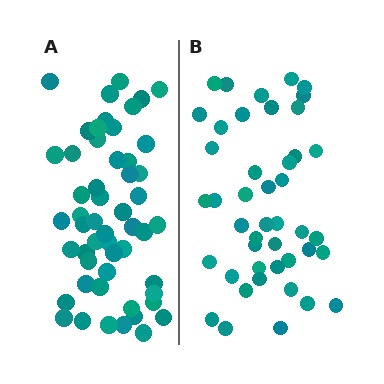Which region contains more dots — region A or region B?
Region A (the left region) has more dots.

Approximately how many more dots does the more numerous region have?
Region A has roughly 8 or so more dots than region B.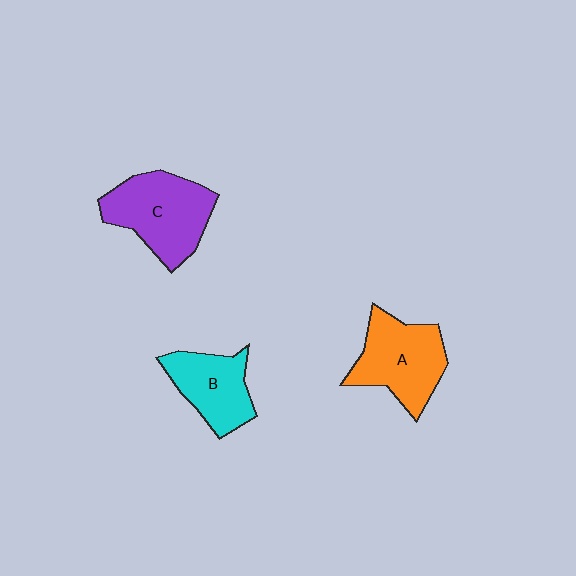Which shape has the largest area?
Shape C (purple).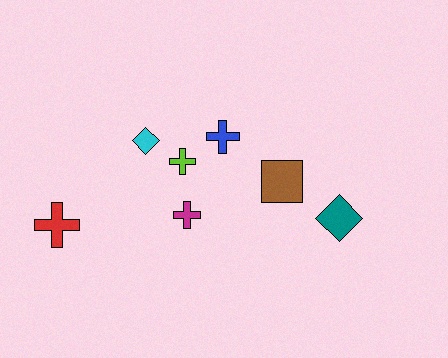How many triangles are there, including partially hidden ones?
There are no triangles.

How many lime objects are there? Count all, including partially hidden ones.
There is 1 lime object.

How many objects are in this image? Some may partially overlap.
There are 7 objects.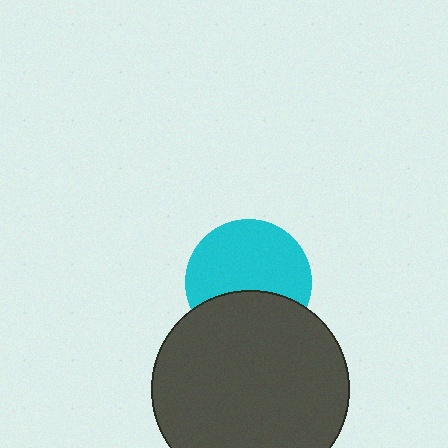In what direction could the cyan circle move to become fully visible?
The cyan circle could move up. That would shift it out from behind the dark gray circle entirely.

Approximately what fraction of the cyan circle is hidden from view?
Roughly 36% of the cyan circle is hidden behind the dark gray circle.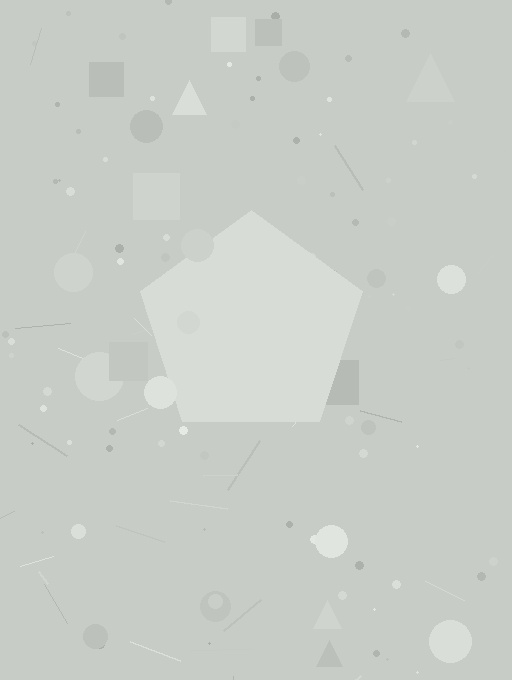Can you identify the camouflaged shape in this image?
The camouflaged shape is a pentagon.